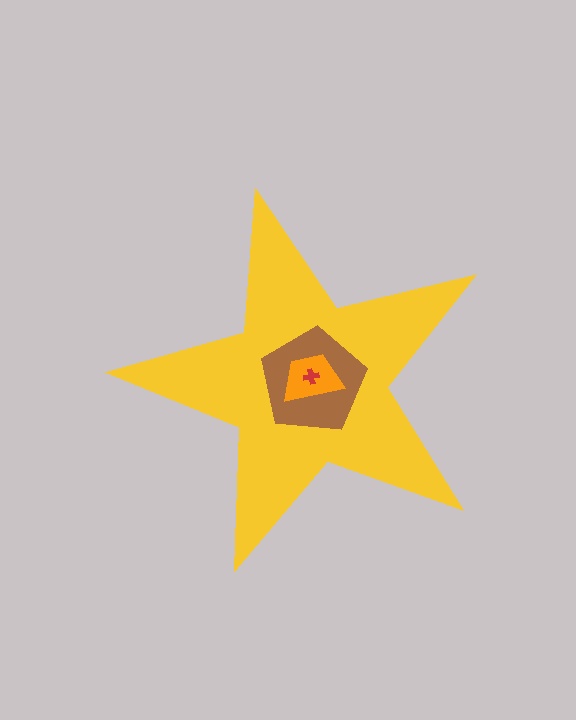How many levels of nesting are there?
4.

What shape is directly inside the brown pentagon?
The orange trapezoid.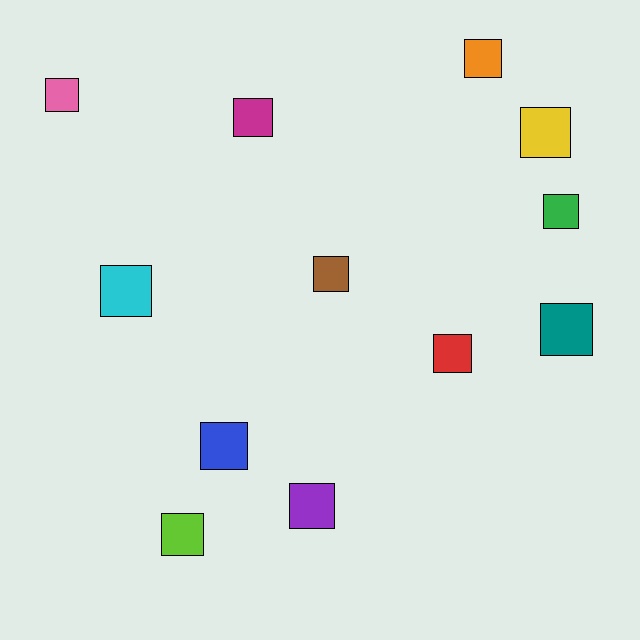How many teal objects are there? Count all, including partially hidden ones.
There is 1 teal object.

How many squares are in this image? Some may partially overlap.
There are 12 squares.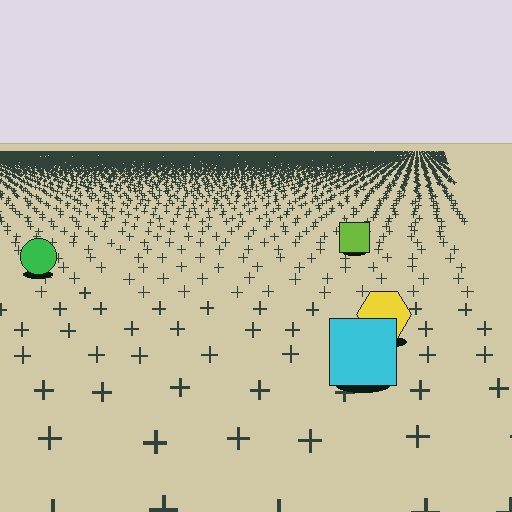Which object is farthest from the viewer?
The lime square is farthest from the viewer. It appears smaller and the ground texture around it is denser.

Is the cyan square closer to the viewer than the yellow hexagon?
Yes. The cyan square is closer — you can tell from the texture gradient: the ground texture is coarser near it.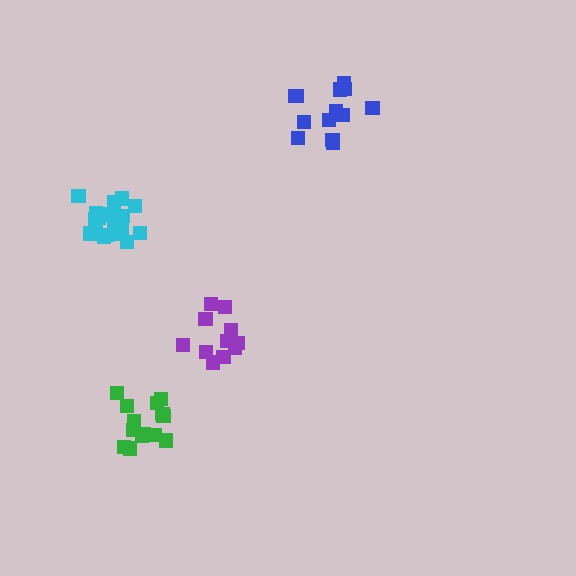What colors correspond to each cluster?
The clusters are colored: green, cyan, purple, blue.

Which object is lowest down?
The green cluster is bottommost.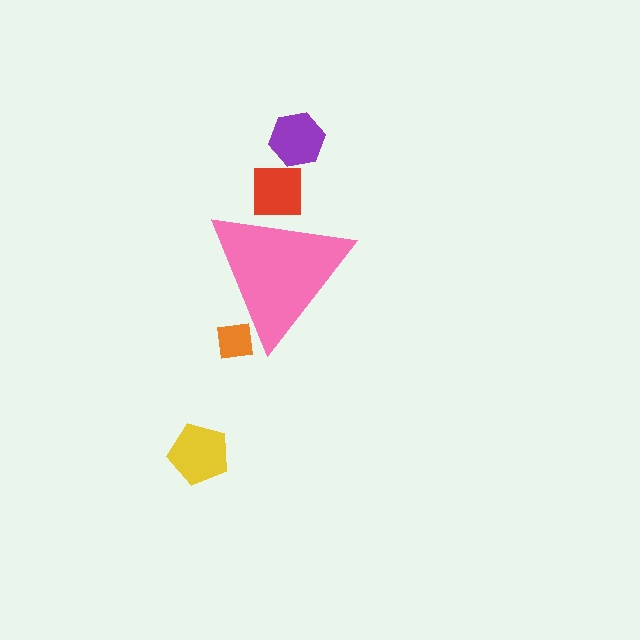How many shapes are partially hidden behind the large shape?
2 shapes are partially hidden.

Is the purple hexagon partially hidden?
No, the purple hexagon is fully visible.